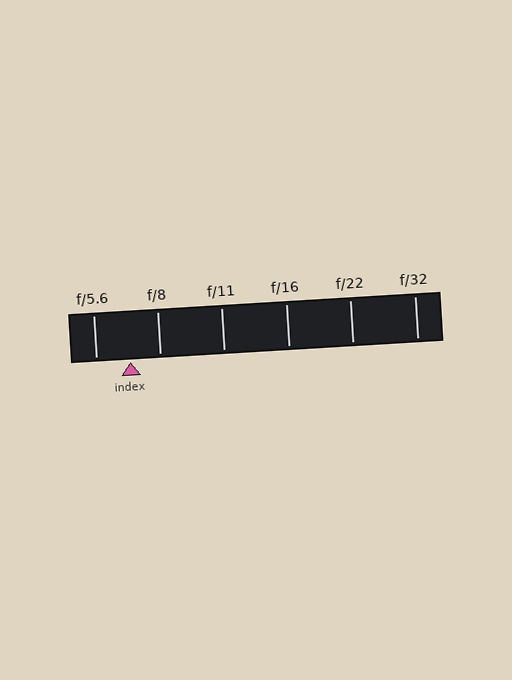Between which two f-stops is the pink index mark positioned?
The index mark is between f/5.6 and f/8.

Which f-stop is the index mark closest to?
The index mark is closest to f/8.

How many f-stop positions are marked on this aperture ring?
There are 6 f-stop positions marked.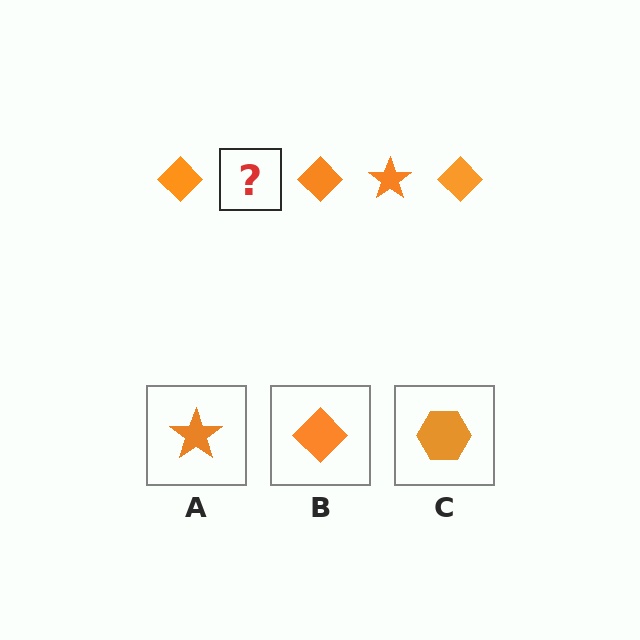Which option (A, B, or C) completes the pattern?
A.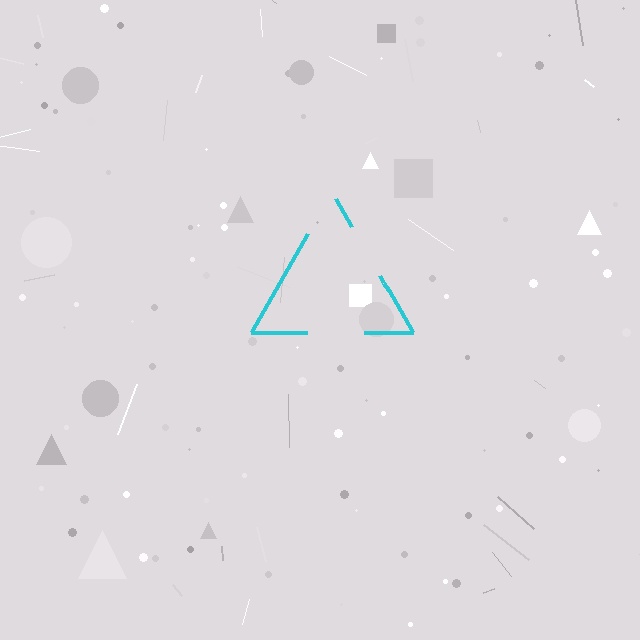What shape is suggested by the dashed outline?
The dashed outline suggests a triangle.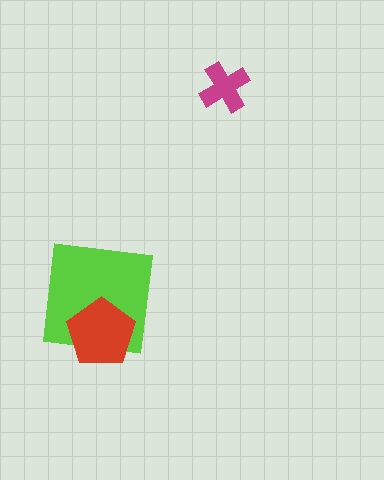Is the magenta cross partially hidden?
No, no other shape covers it.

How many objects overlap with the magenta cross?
0 objects overlap with the magenta cross.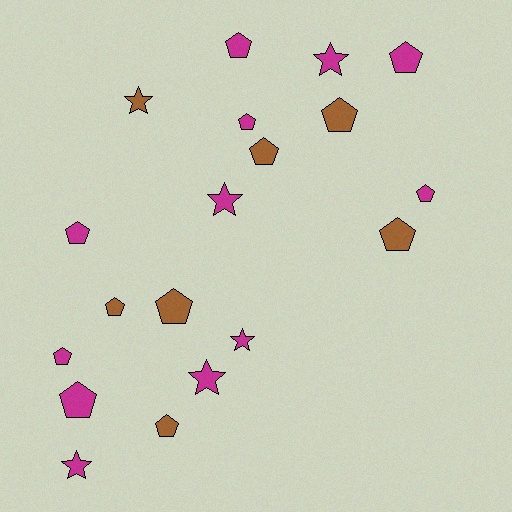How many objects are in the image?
There are 19 objects.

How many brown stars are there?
There is 1 brown star.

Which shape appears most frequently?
Pentagon, with 13 objects.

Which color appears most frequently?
Magenta, with 12 objects.